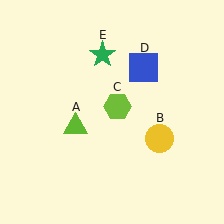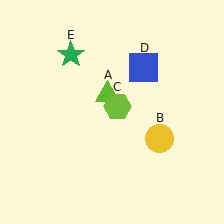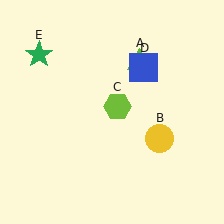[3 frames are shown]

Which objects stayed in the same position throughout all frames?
Yellow circle (object B) and lime hexagon (object C) and blue square (object D) remained stationary.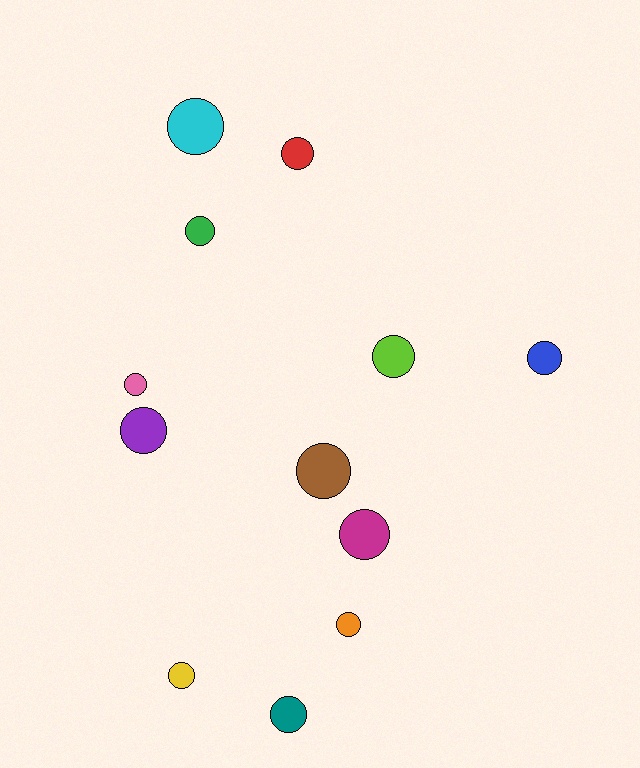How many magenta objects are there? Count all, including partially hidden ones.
There is 1 magenta object.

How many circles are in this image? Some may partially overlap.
There are 12 circles.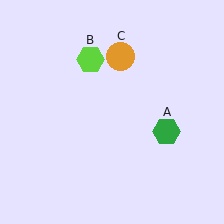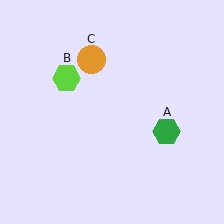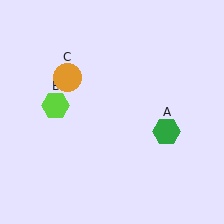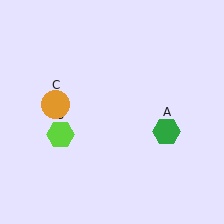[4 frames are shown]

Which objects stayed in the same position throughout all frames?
Green hexagon (object A) remained stationary.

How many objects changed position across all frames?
2 objects changed position: lime hexagon (object B), orange circle (object C).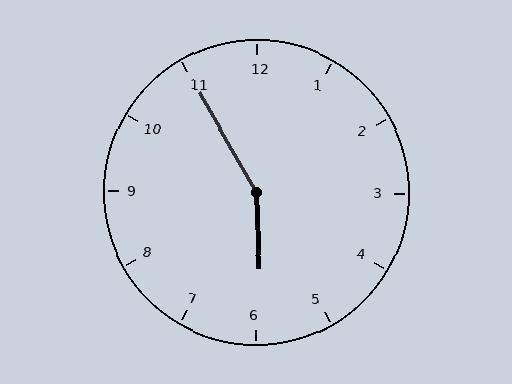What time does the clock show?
5:55.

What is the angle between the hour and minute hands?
Approximately 152 degrees.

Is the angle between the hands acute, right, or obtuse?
It is obtuse.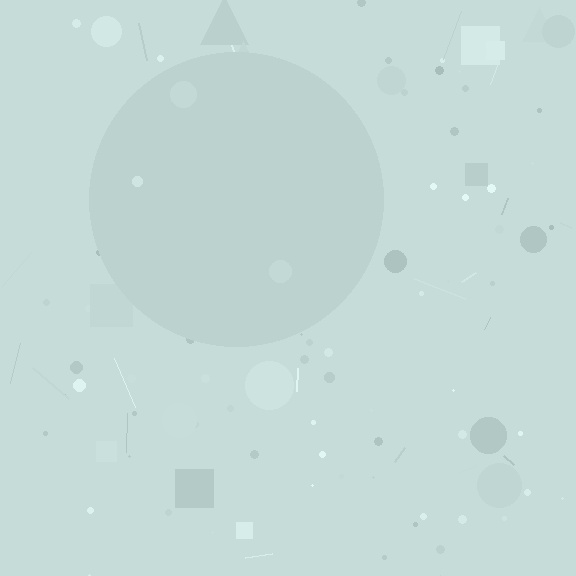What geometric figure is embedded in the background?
A circle is embedded in the background.